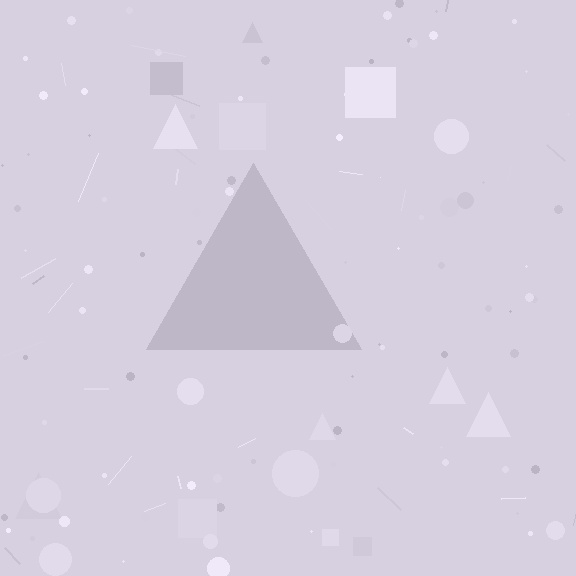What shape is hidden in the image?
A triangle is hidden in the image.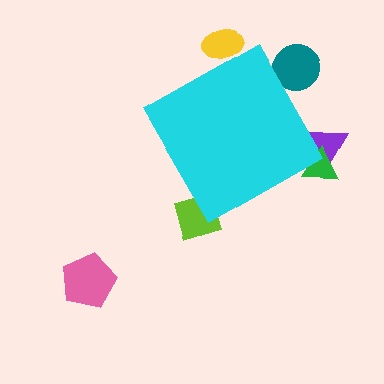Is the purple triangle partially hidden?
Yes, the purple triangle is partially hidden behind the cyan diamond.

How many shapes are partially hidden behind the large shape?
5 shapes are partially hidden.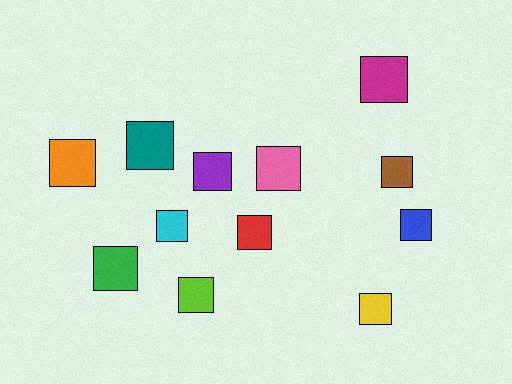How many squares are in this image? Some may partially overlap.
There are 12 squares.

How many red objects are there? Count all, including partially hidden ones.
There is 1 red object.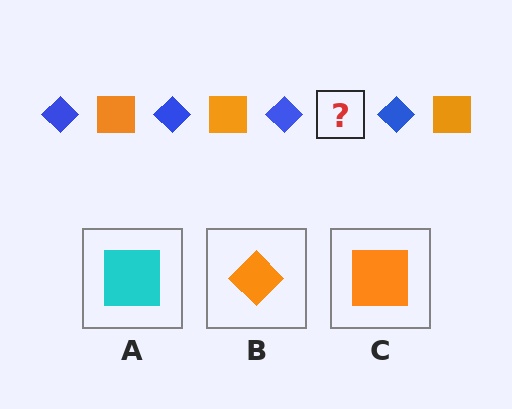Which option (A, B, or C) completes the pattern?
C.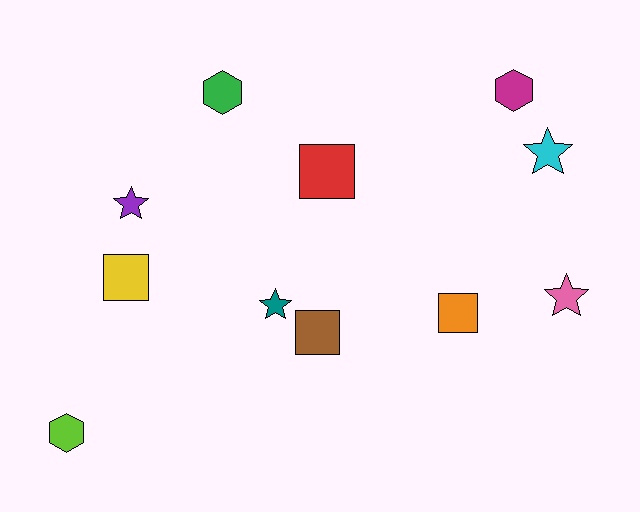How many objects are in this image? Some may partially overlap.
There are 11 objects.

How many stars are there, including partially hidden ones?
There are 4 stars.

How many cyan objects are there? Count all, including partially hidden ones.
There is 1 cyan object.